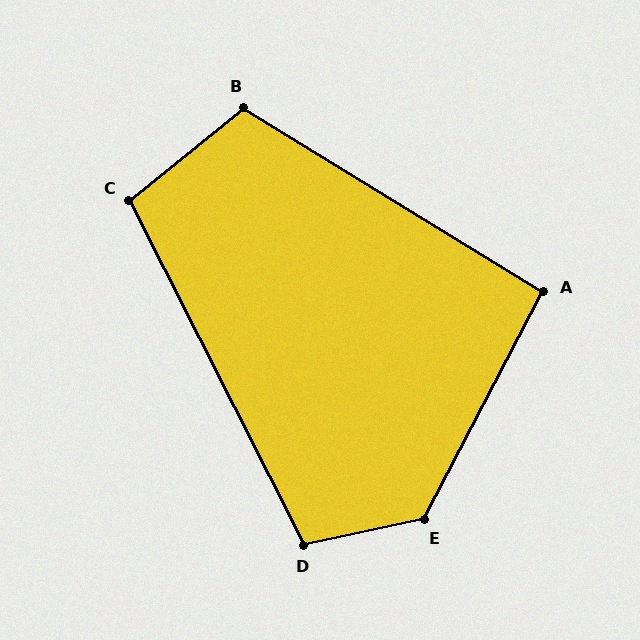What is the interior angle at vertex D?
Approximately 105 degrees (obtuse).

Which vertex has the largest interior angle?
E, at approximately 129 degrees.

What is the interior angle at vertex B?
Approximately 110 degrees (obtuse).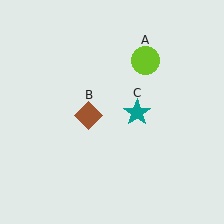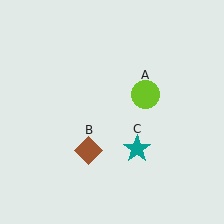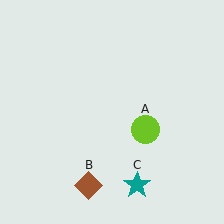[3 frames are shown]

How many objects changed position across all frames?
3 objects changed position: lime circle (object A), brown diamond (object B), teal star (object C).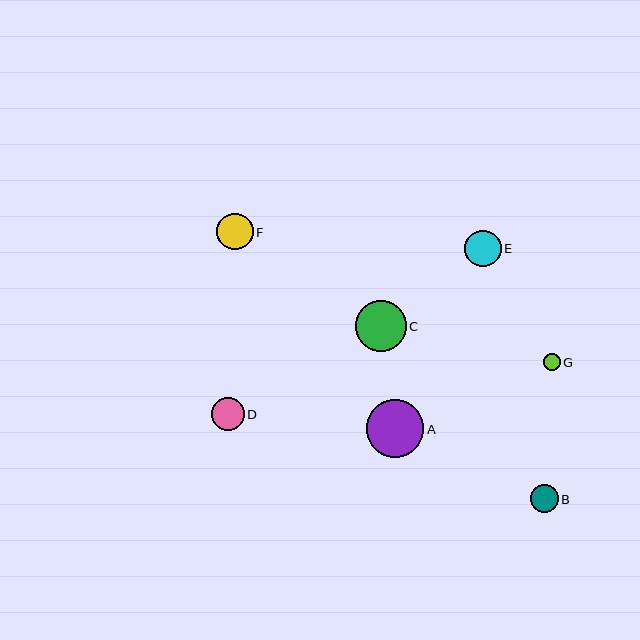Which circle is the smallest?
Circle G is the smallest with a size of approximately 17 pixels.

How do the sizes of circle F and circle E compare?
Circle F and circle E are approximately the same size.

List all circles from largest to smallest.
From largest to smallest: A, C, F, E, D, B, G.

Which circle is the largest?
Circle A is the largest with a size of approximately 57 pixels.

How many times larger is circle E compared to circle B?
Circle E is approximately 1.3 times the size of circle B.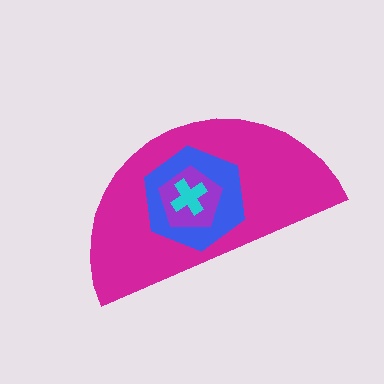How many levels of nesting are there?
4.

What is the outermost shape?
The magenta semicircle.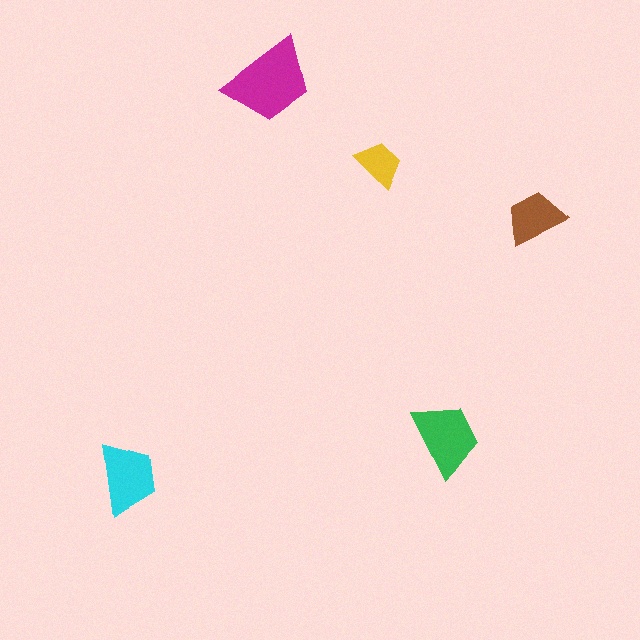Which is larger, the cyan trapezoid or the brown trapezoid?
The cyan one.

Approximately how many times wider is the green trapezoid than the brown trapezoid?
About 1.5 times wider.